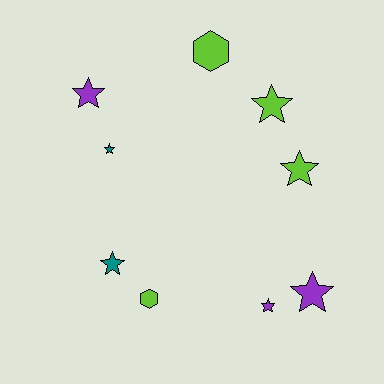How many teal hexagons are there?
There are no teal hexagons.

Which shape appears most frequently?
Star, with 7 objects.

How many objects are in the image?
There are 9 objects.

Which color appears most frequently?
Lime, with 4 objects.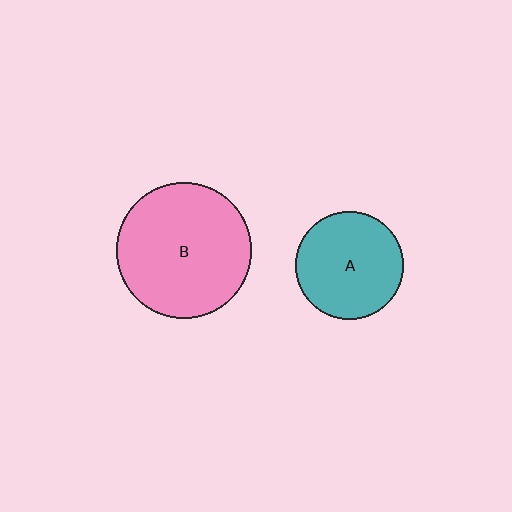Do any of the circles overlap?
No, none of the circles overlap.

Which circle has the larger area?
Circle B (pink).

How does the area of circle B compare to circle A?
Approximately 1.6 times.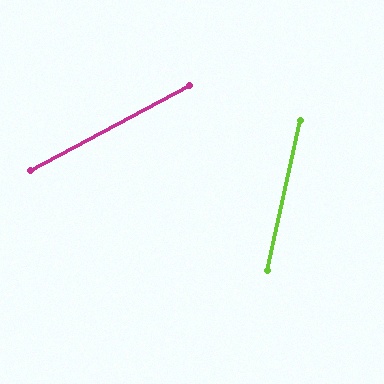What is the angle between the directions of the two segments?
Approximately 49 degrees.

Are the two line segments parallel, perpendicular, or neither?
Neither parallel nor perpendicular — they differ by about 49°.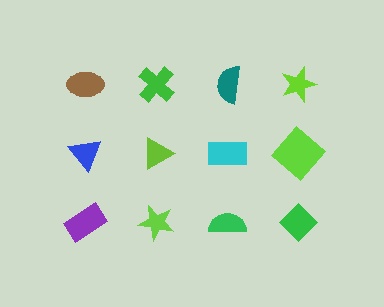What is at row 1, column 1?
A brown ellipse.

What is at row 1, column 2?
A green cross.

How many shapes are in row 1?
4 shapes.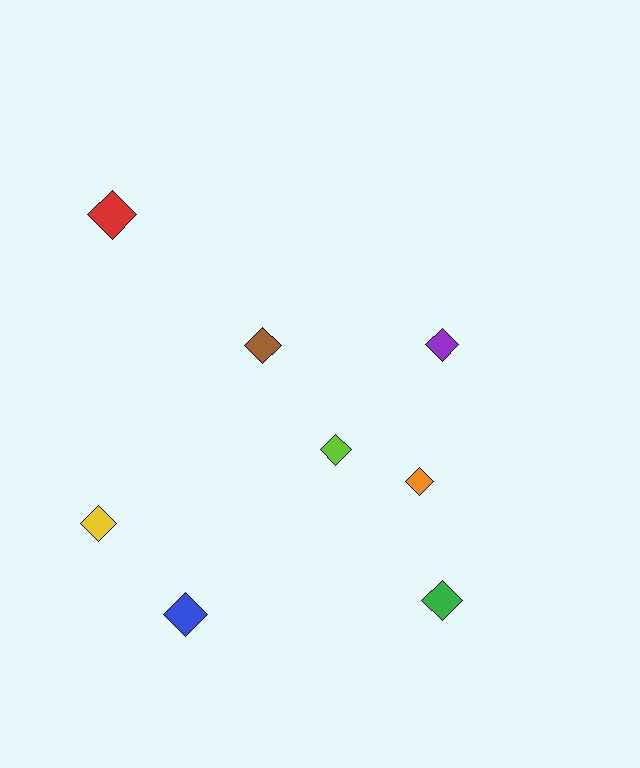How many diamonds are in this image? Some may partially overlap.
There are 8 diamonds.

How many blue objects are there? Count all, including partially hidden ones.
There is 1 blue object.